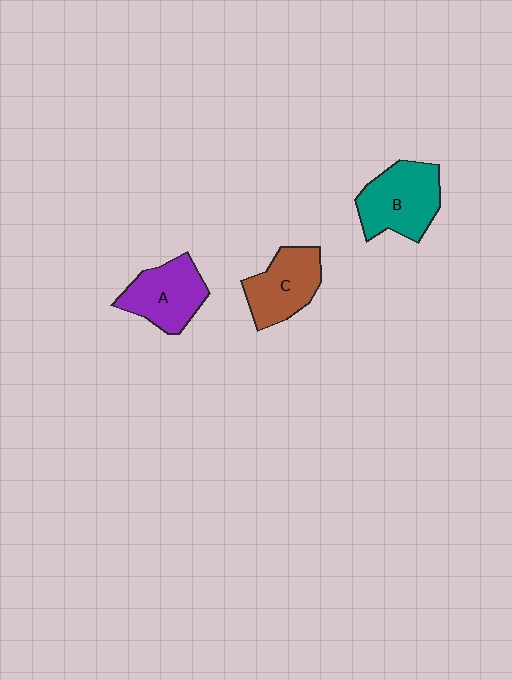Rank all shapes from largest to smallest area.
From largest to smallest: B (teal), A (purple), C (brown).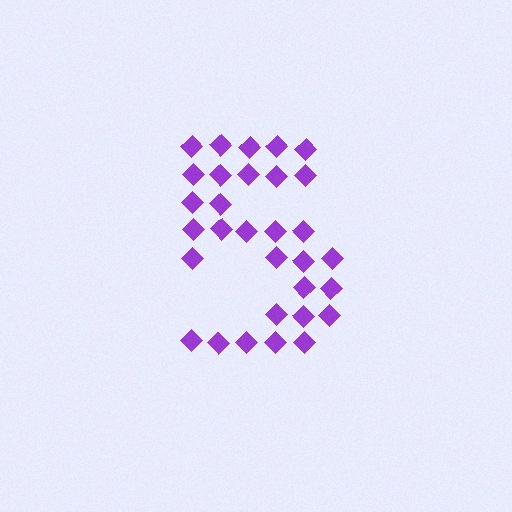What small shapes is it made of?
It is made of small diamonds.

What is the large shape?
The large shape is the digit 5.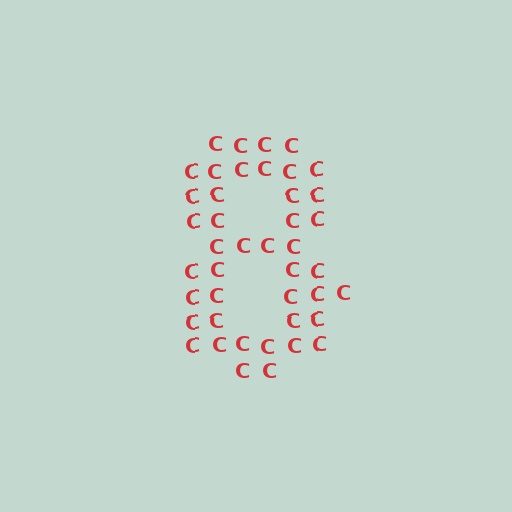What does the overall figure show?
The overall figure shows the digit 8.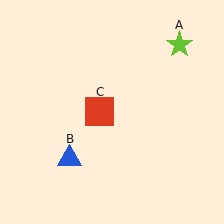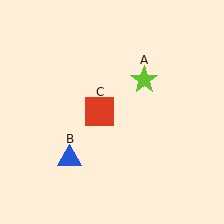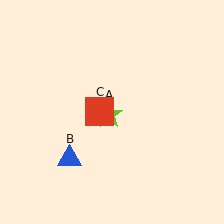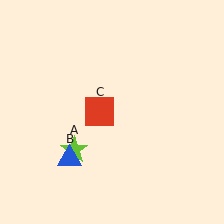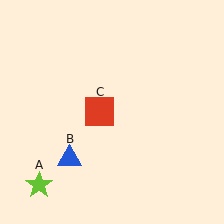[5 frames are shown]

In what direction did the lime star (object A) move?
The lime star (object A) moved down and to the left.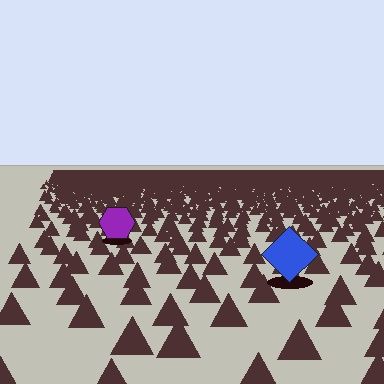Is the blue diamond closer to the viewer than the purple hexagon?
Yes. The blue diamond is closer — you can tell from the texture gradient: the ground texture is coarser near it.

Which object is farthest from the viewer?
The purple hexagon is farthest from the viewer. It appears smaller and the ground texture around it is denser.